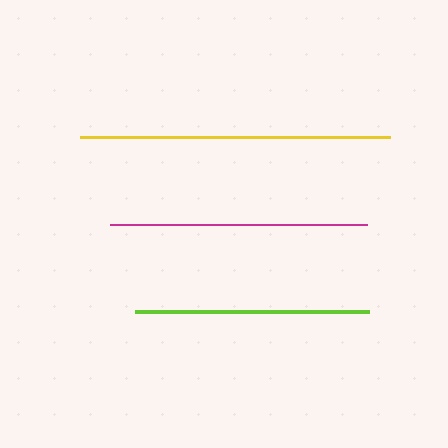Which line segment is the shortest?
The lime line is the shortest at approximately 233 pixels.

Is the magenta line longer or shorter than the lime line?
The magenta line is longer than the lime line.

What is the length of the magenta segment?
The magenta segment is approximately 256 pixels long.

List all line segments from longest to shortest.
From longest to shortest: yellow, magenta, lime.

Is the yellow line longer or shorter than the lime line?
The yellow line is longer than the lime line.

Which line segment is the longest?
The yellow line is the longest at approximately 310 pixels.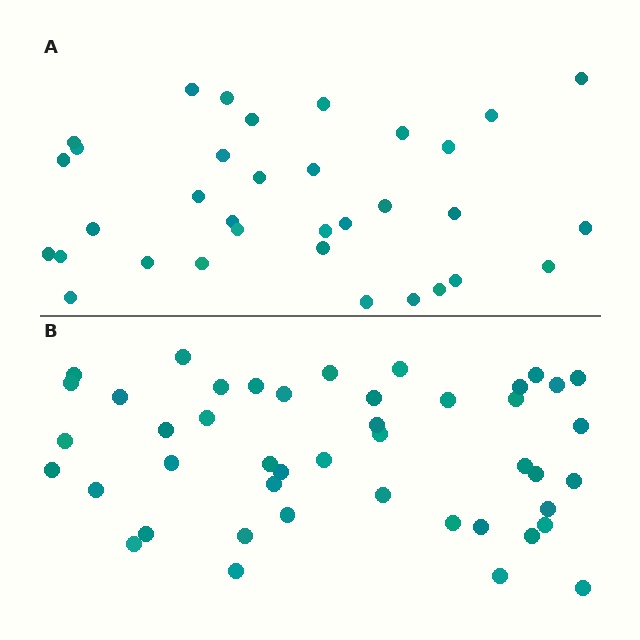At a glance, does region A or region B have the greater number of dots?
Region B (the bottom region) has more dots.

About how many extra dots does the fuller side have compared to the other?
Region B has roughly 12 or so more dots than region A.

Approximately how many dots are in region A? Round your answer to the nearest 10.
About 30 dots. (The exact count is 34, which rounds to 30.)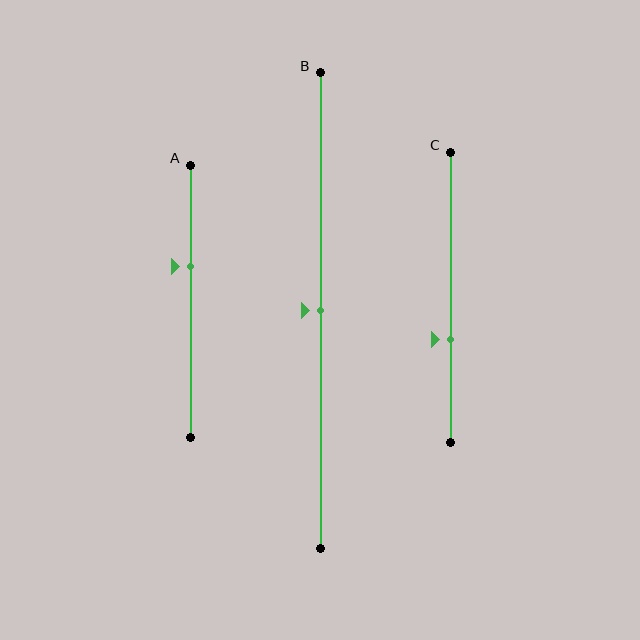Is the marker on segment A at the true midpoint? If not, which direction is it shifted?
No, the marker on segment A is shifted upward by about 13% of the segment length.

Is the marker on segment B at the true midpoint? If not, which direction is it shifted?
Yes, the marker on segment B is at the true midpoint.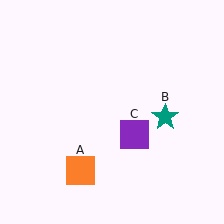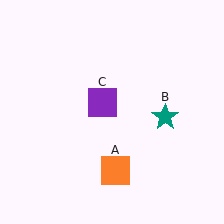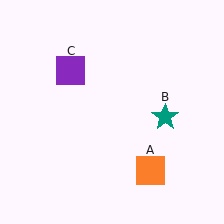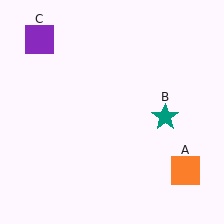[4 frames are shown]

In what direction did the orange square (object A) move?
The orange square (object A) moved right.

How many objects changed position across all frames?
2 objects changed position: orange square (object A), purple square (object C).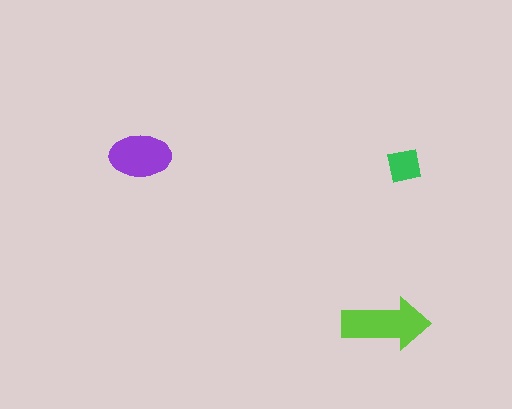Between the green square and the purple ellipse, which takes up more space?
The purple ellipse.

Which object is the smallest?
The green square.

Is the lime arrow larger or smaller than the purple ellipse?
Larger.